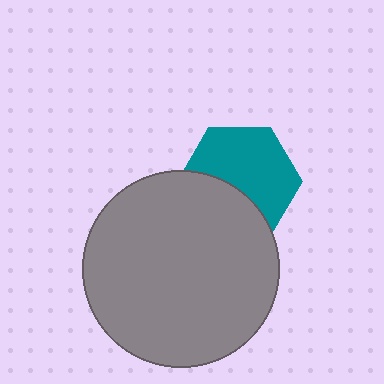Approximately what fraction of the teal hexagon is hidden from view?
Roughly 37% of the teal hexagon is hidden behind the gray circle.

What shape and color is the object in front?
The object in front is a gray circle.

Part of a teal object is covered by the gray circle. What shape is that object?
It is a hexagon.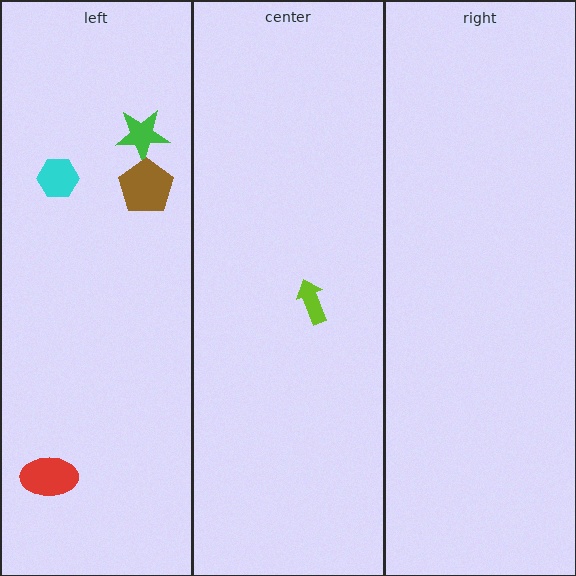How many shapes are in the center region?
1.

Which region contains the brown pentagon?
The left region.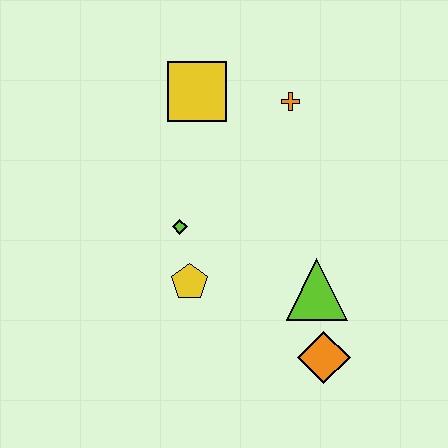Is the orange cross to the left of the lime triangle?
Yes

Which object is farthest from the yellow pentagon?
The orange cross is farthest from the yellow pentagon.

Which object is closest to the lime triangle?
The orange diamond is closest to the lime triangle.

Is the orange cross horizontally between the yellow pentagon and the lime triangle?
Yes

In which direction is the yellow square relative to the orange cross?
The yellow square is to the left of the orange cross.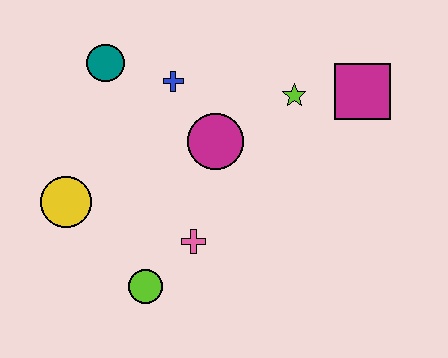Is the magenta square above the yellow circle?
Yes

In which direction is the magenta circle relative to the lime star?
The magenta circle is to the left of the lime star.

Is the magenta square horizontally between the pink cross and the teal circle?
No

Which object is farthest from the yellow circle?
The magenta square is farthest from the yellow circle.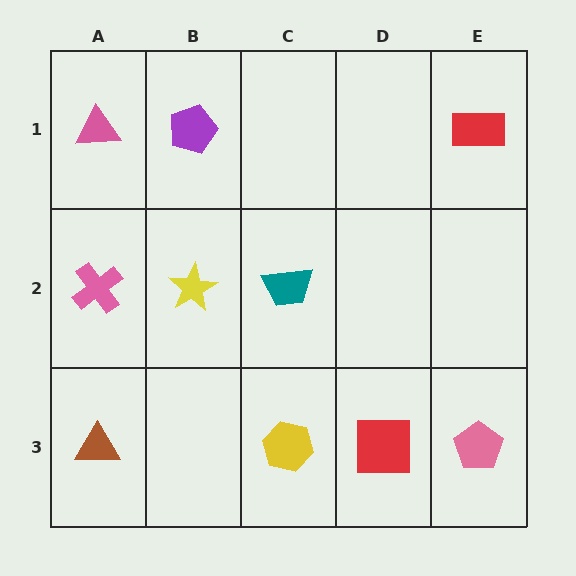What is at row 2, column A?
A pink cross.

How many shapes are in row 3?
4 shapes.